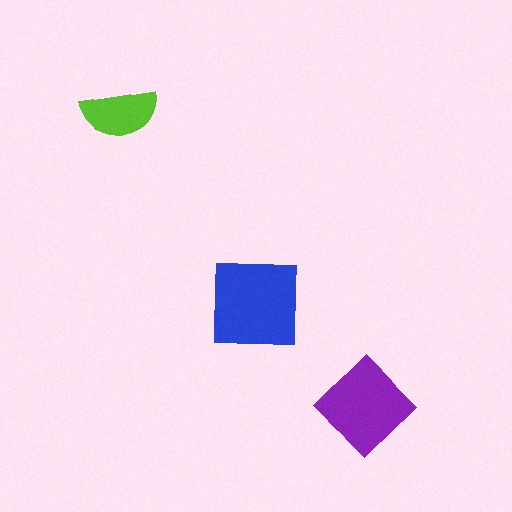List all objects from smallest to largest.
The lime semicircle, the purple diamond, the blue square.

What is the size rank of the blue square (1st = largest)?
1st.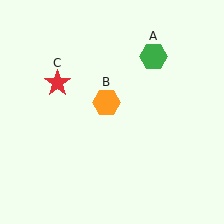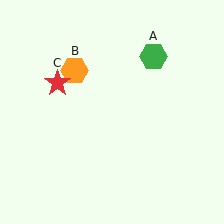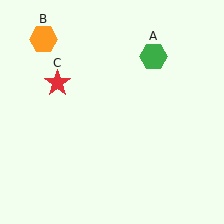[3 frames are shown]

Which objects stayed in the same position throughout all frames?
Green hexagon (object A) and red star (object C) remained stationary.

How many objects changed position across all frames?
1 object changed position: orange hexagon (object B).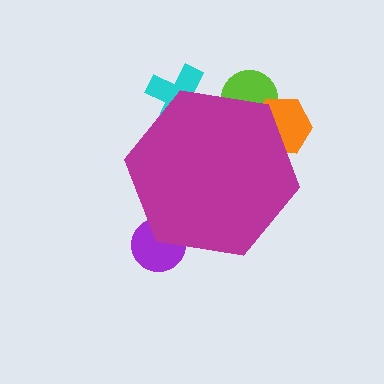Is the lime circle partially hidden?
Yes, the lime circle is partially hidden behind the magenta hexagon.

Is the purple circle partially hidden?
Yes, the purple circle is partially hidden behind the magenta hexagon.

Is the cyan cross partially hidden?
Yes, the cyan cross is partially hidden behind the magenta hexagon.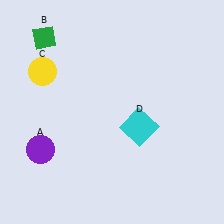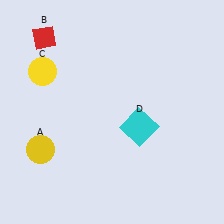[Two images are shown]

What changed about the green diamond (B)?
In Image 1, B is green. In Image 2, it changed to red.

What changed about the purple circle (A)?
In Image 1, A is purple. In Image 2, it changed to yellow.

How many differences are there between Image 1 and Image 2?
There are 2 differences between the two images.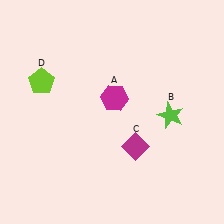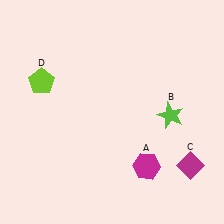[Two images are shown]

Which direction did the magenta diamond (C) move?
The magenta diamond (C) moved right.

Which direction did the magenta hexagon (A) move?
The magenta hexagon (A) moved down.